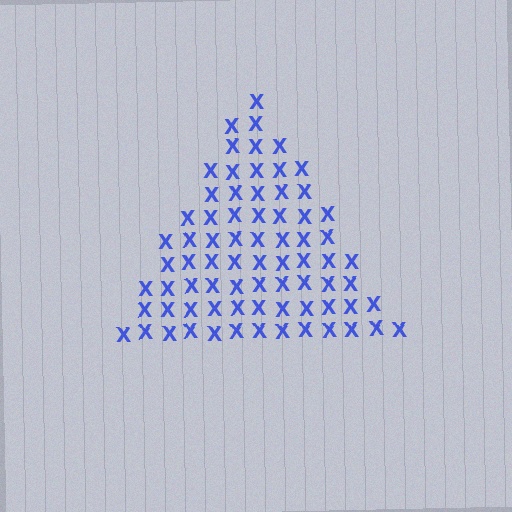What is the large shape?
The large shape is a triangle.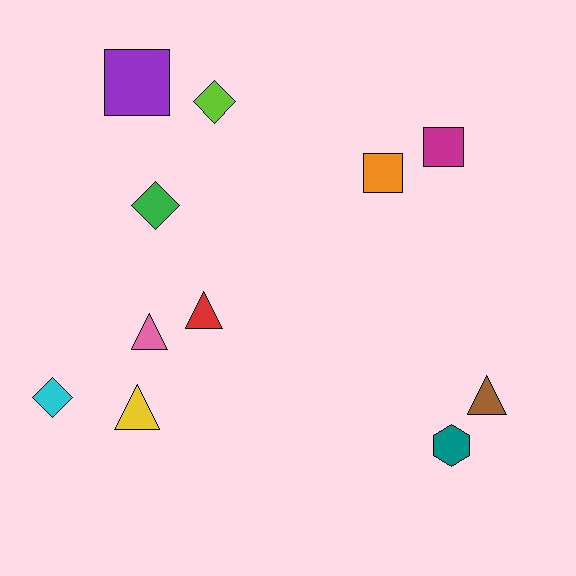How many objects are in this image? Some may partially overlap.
There are 11 objects.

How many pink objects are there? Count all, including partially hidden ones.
There is 1 pink object.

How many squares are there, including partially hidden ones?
There are 3 squares.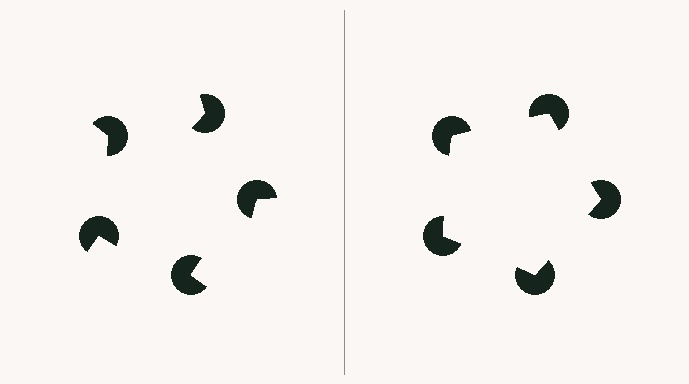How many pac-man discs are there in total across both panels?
10 — 5 on each side.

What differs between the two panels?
The pac-man discs are positioned identically on both sides; only the wedge orientations differ. On the right they align to a pentagon; on the left they are misaligned.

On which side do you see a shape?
An illusory pentagon appears on the right side. On the left side the wedge cuts are rotated, so no coherent shape forms.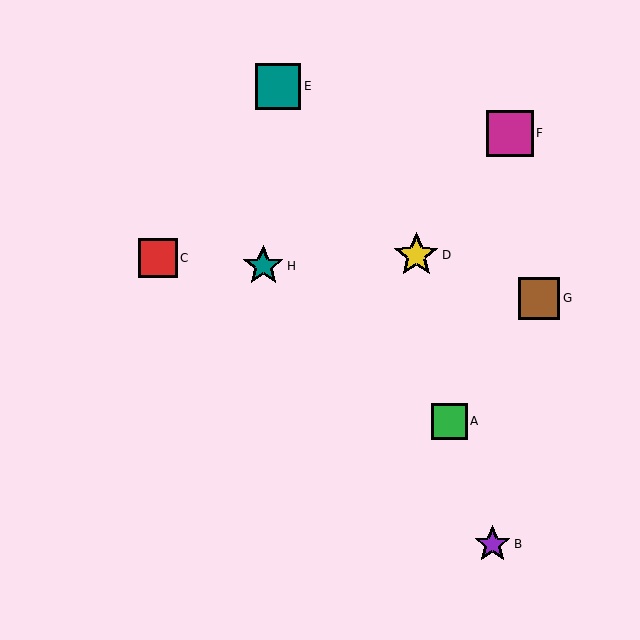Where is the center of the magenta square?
The center of the magenta square is at (510, 133).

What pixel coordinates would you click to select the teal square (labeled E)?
Click at (278, 86) to select the teal square E.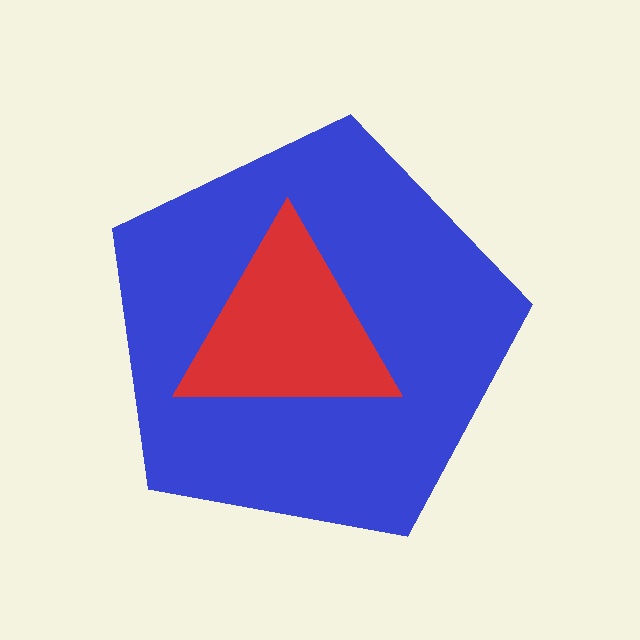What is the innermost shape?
The red triangle.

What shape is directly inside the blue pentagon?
The red triangle.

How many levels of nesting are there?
2.